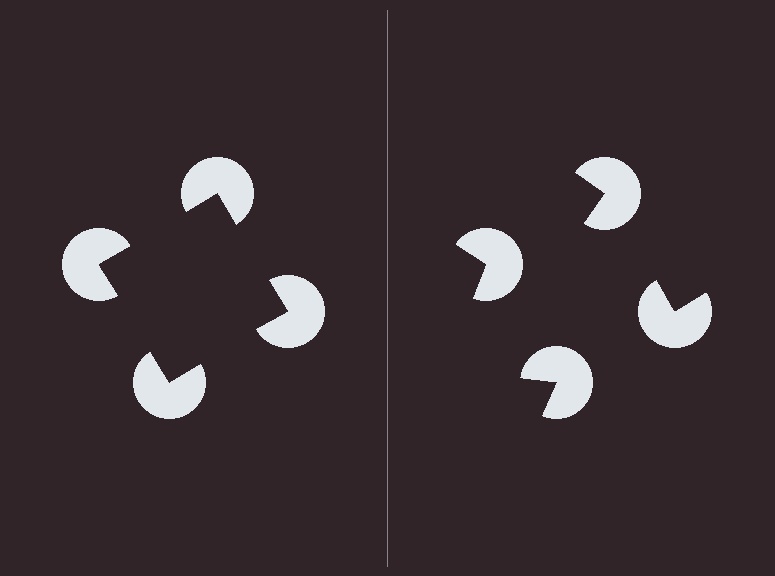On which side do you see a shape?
An illusory square appears on the left side. On the right side the wedge cuts are rotated, so no coherent shape forms.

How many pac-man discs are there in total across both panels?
8 — 4 on each side.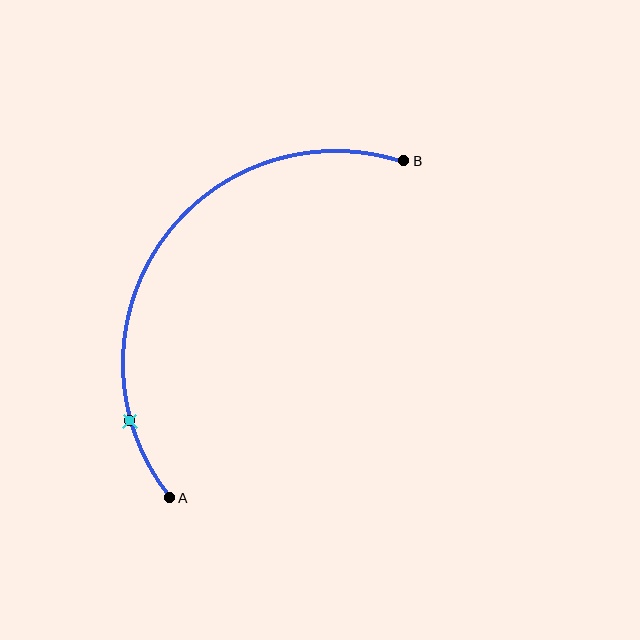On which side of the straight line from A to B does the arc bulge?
The arc bulges above and to the left of the straight line connecting A and B.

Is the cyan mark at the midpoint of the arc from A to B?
No. The cyan mark lies on the arc but is closer to endpoint A. The arc midpoint would be at the point on the curve equidistant along the arc from both A and B.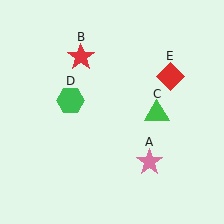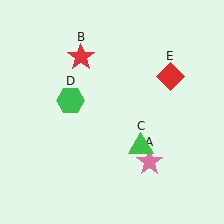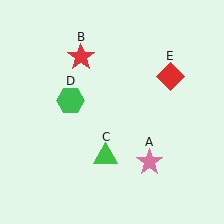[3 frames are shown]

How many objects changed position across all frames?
1 object changed position: green triangle (object C).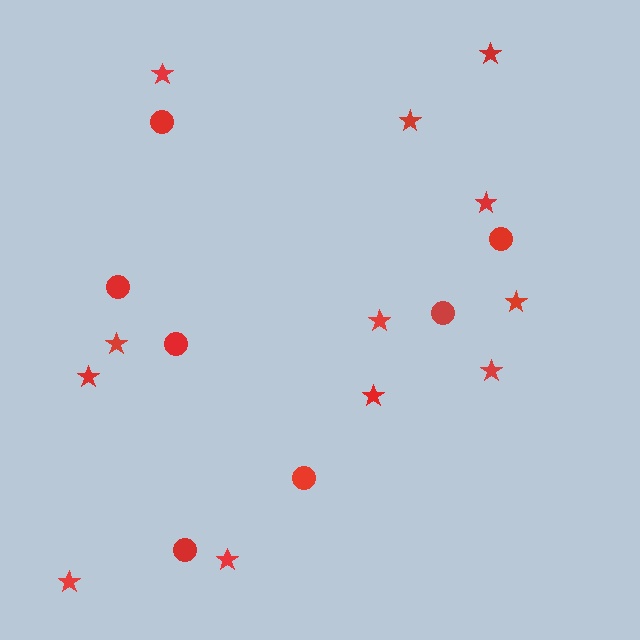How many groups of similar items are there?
There are 2 groups: one group of circles (7) and one group of stars (12).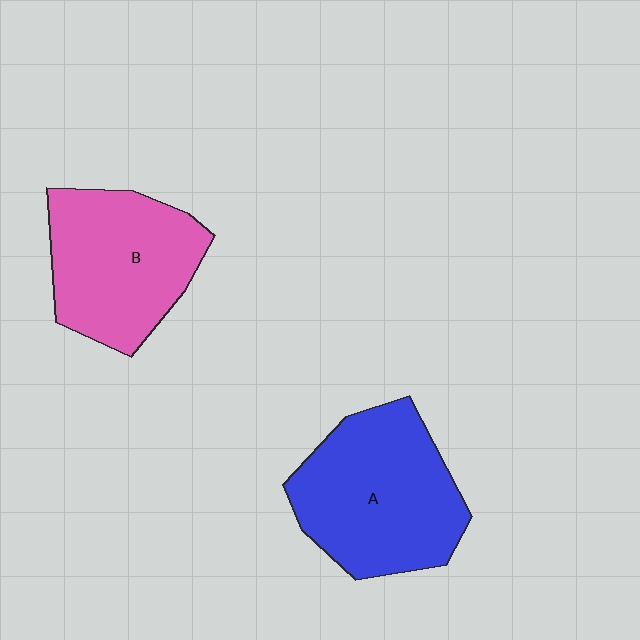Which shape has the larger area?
Shape A (blue).